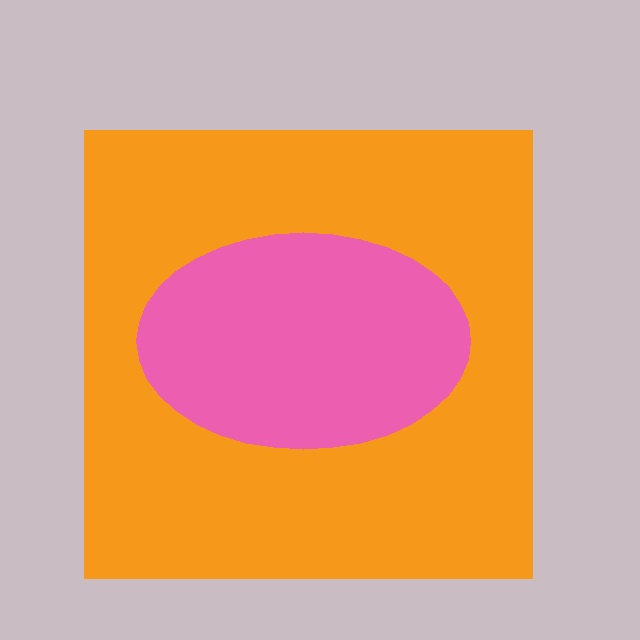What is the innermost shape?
The pink ellipse.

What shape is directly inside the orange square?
The pink ellipse.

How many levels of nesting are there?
2.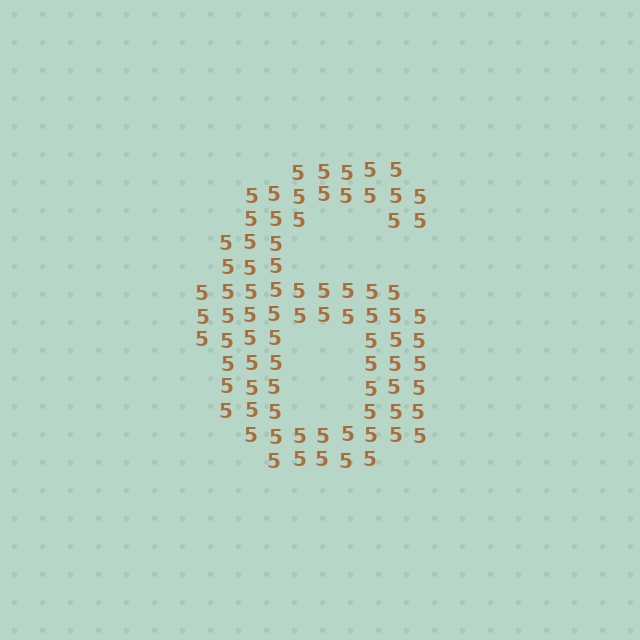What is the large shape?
The large shape is the digit 6.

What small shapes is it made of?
It is made of small digit 5's.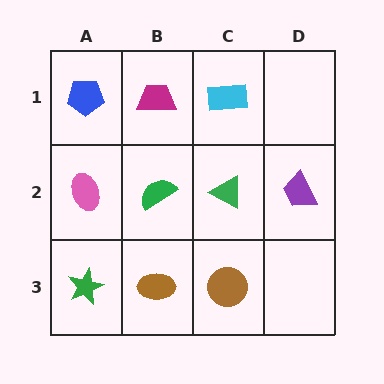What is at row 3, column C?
A brown circle.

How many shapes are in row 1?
3 shapes.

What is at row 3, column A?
A green star.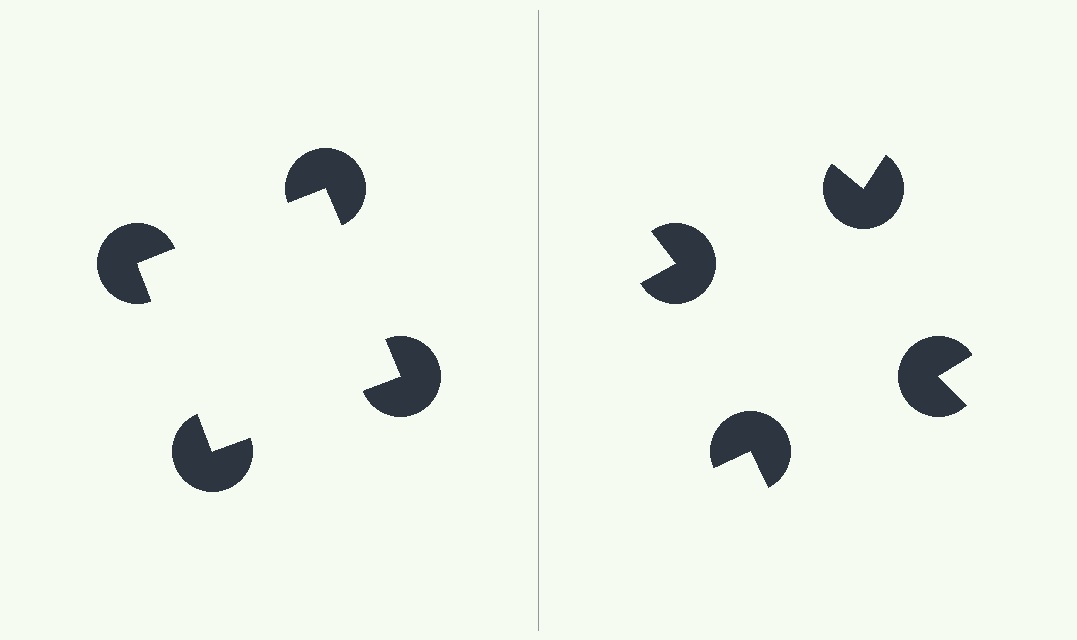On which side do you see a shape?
An illusory square appears on the left side. On the right side the wedge cuts are rotated, so no coherent shape forms.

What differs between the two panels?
The pac-man discs are positioned identically on both sides; only the wedge orientations differ. On the left they align to a square; on the right they are misaligned.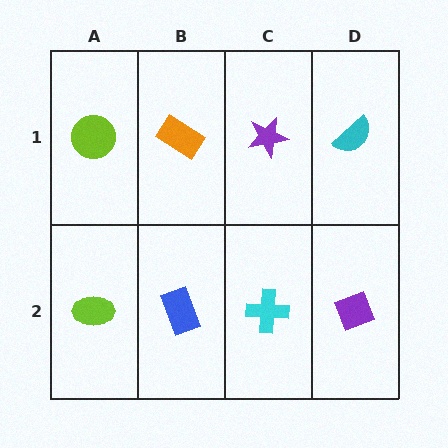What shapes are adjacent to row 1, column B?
A blue rectangle (row 2, column B), a lime circle (row 1, column A), a purple star (row 1, column C).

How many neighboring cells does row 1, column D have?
2.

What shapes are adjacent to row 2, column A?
A lime circle (row 1, column A), a blue rectangle (row 2, column B).